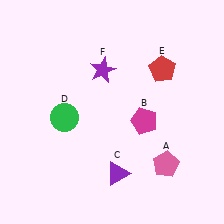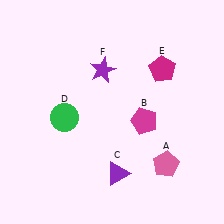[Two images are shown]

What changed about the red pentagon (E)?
In Image 1, E is red. In Image 2, it changed to magenta.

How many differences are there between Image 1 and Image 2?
There is 1 difference between the two images.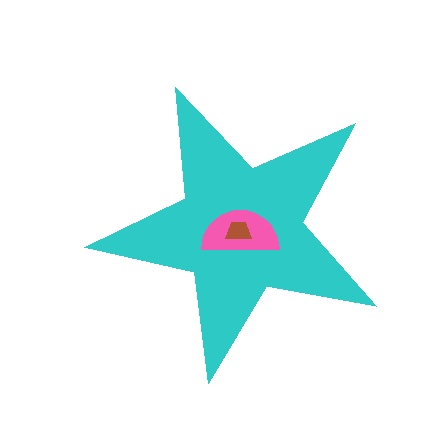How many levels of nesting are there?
3.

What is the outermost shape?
The cyan star.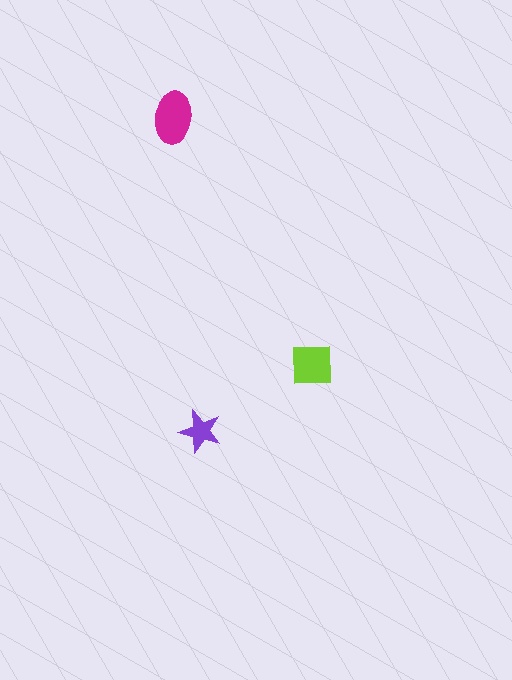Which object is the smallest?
The purple star.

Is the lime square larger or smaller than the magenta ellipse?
Smaller.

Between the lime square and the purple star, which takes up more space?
The lime square.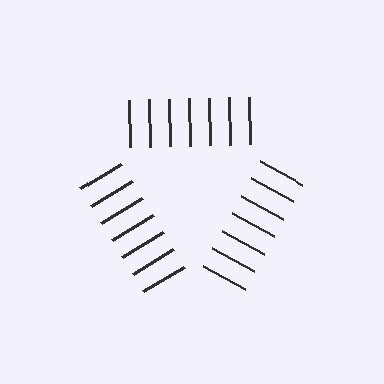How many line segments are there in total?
21 — 7 along each of the 3 edges.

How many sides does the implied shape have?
3 sides — the line-ends trace a triangle.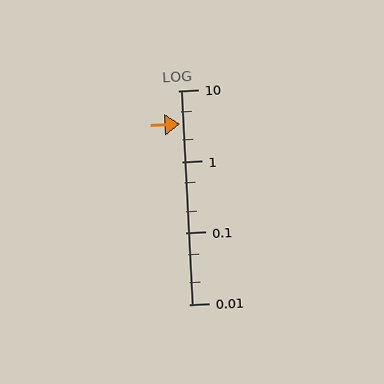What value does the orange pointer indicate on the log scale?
The pointer indicates approximately 3.4.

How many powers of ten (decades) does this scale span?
The scale spans 3 decades, from 0.01 to 10.